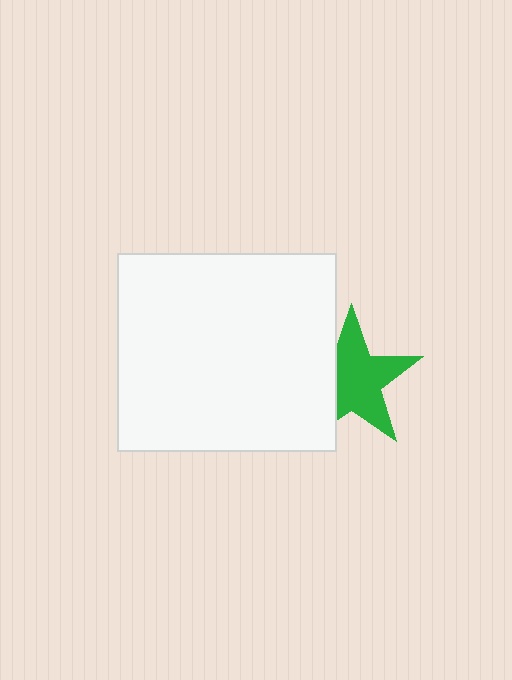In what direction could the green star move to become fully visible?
The green star could move right. That would shift it out from behind the white rectangle entirely.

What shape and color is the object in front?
The object in front is a white rectangle.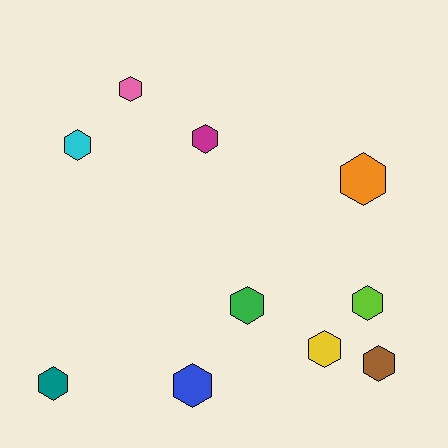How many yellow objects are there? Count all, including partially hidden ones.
There is 1 yellow object.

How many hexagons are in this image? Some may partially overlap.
There are 10 hexagons.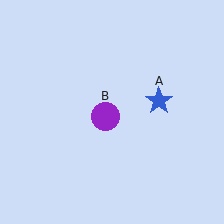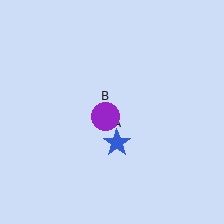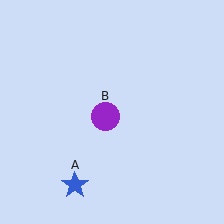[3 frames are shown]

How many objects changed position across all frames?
1 object changed position: blue star (object A).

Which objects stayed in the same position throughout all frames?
Purple circle (object B) remained stationary.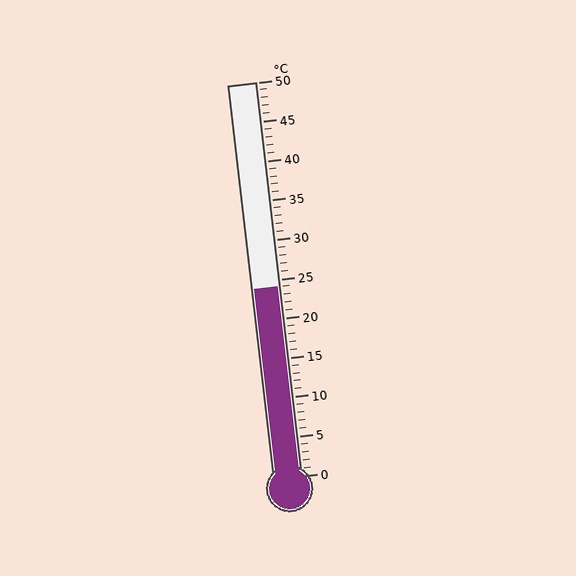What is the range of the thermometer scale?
The thermometer scale ranges from 0°C to 50°C.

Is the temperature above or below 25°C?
The temperature is below 25°C.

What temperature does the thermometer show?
The thermometer shows approximately 24°C.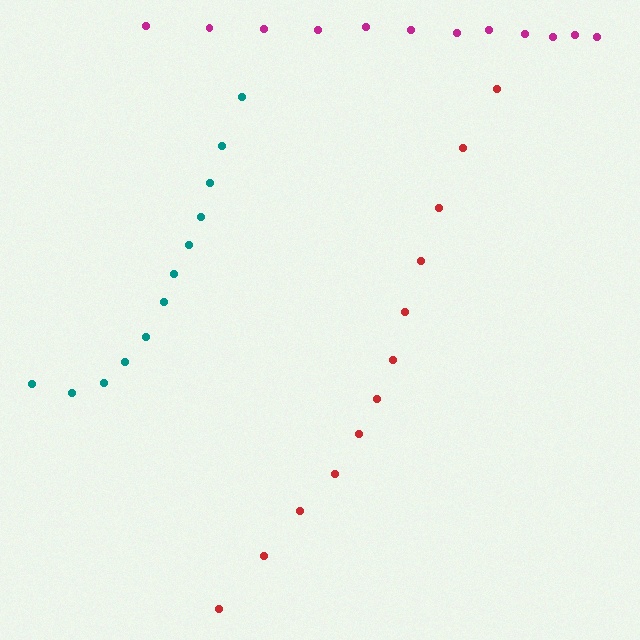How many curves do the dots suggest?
There are 3 distinct paths.